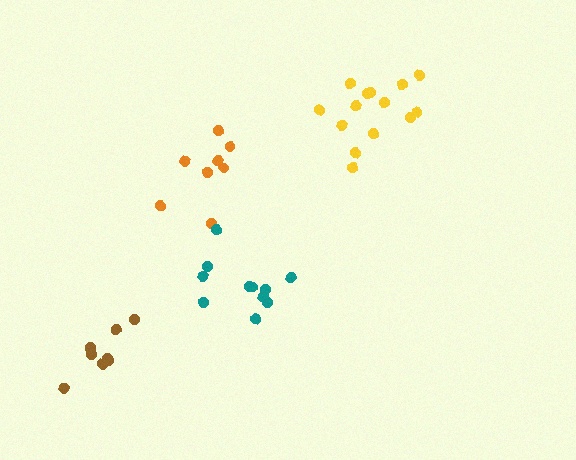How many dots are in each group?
Group 1: 8 dots, Group 2: 8 dots, Group 3: 11 dots, Group 4: 14 dots (41 total).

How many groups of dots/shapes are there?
There are 4 groups.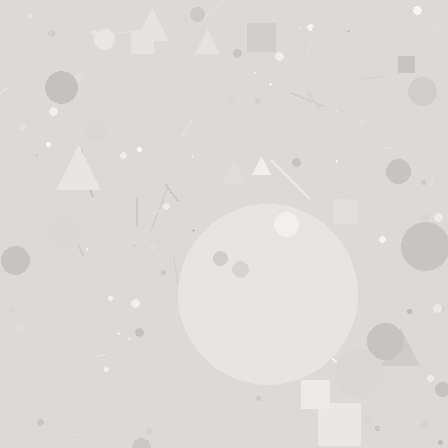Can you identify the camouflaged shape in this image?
The camouflaged shape is a circle.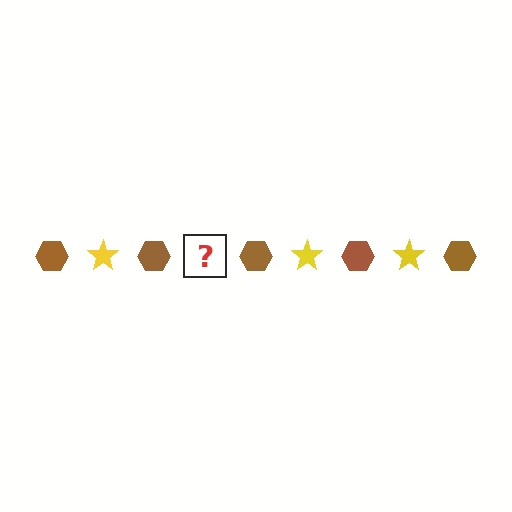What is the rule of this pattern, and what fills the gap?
The rule is that the pattern alternates between brown hexagon and yellow star. The gap should be filled with a yellow star.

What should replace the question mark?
The question mark should be replaced with a yellow star.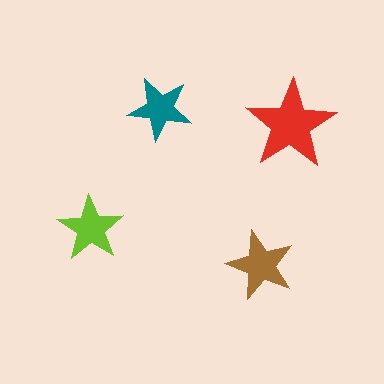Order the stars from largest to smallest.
the red one, the brown one, the lime one, the teal one.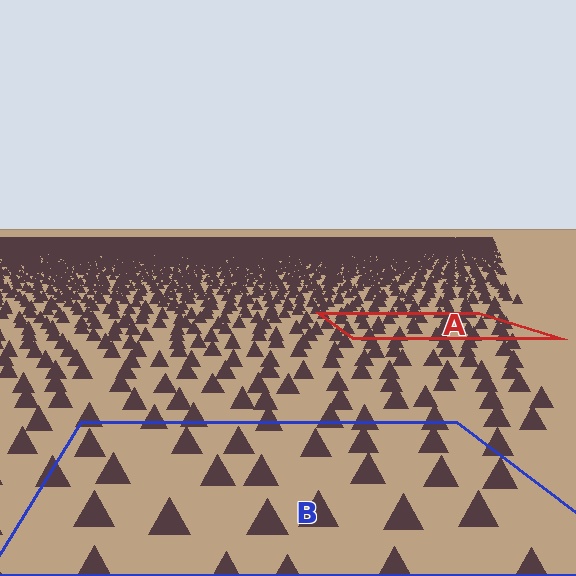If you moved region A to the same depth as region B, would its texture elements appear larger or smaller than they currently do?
They would appear larger. At a closer depth, the same texture elements are projected at a bigger on-screen size.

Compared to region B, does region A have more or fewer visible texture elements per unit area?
Region A has more texture elements per unit area — they are packed more densely because it is farther away.